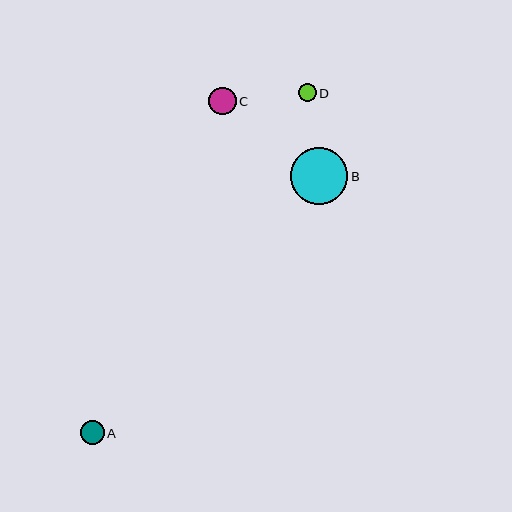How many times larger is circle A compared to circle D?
Circle A is approximately 1.3 times the size of circle D.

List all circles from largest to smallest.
From largest to smallest: B, C, A, D.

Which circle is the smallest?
Circle D is the smallest with a size of approximately 18 pixels.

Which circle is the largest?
Circle B is the largest with a size of approximately 57 pixels.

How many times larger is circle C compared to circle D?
Circle C is approximately 1.5 times the size of circle D.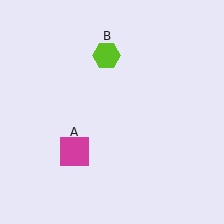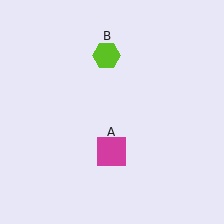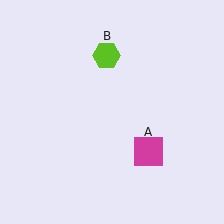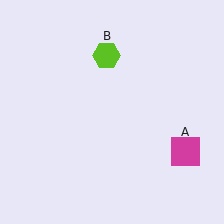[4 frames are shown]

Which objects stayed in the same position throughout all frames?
Lime hexagon (object B) remained stationary.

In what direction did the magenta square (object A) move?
The magenta square (object A) moved right.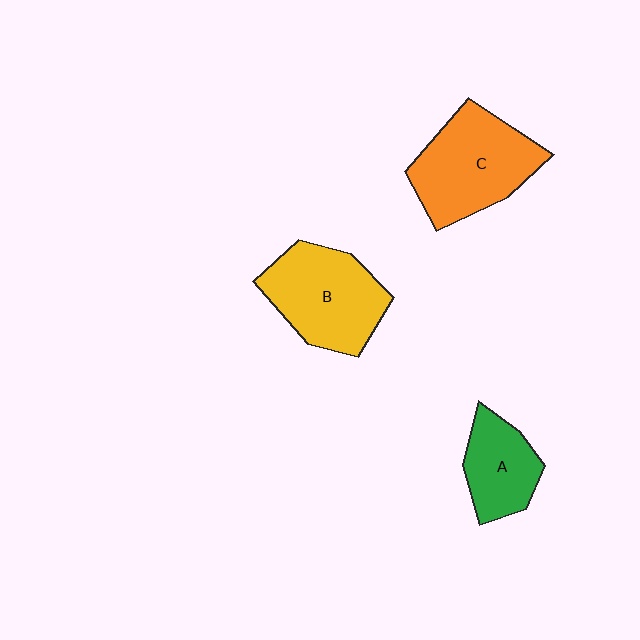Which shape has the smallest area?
Shape A (green).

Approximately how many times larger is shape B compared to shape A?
Approximately 1.6 times.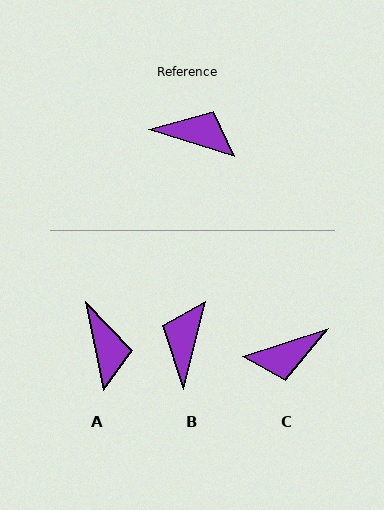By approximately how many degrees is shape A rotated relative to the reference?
Approximately 61 degrees clockwise.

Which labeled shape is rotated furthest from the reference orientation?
C, about 145 degrees away.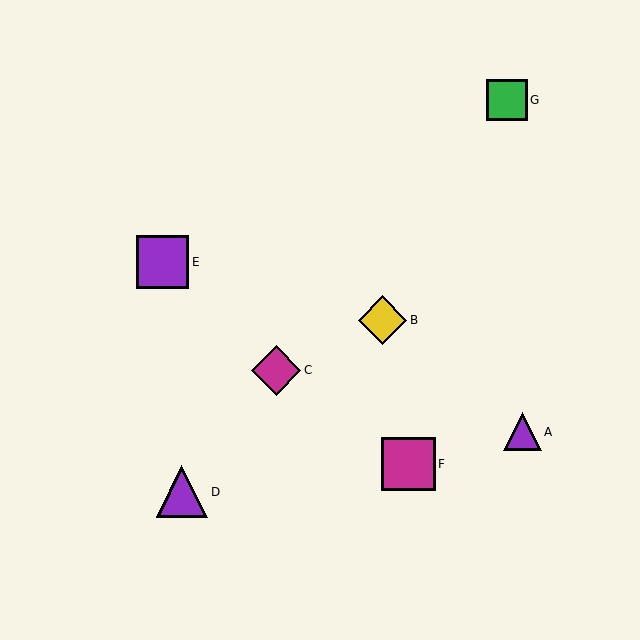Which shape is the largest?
The magenta square (labeled F) is the largest.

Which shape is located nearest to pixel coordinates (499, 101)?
The green square (labeled G) at (507, 100) is nearest to that location.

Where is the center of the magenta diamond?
The center of the magenta diamond is at (276, 370).